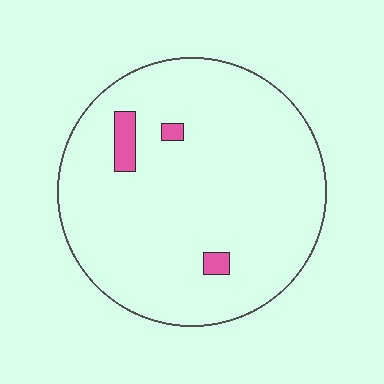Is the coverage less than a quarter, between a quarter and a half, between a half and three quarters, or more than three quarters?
Less than a quarter.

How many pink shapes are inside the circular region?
3.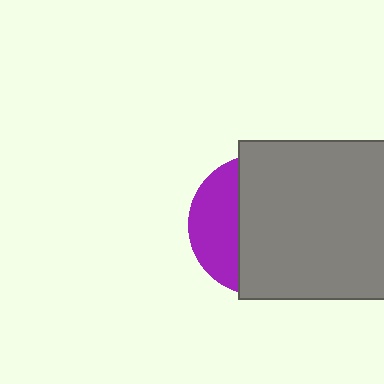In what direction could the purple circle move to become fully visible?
The purple circle could move left. That would shift it out from behind the gray square entirely.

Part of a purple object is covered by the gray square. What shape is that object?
It is a circle.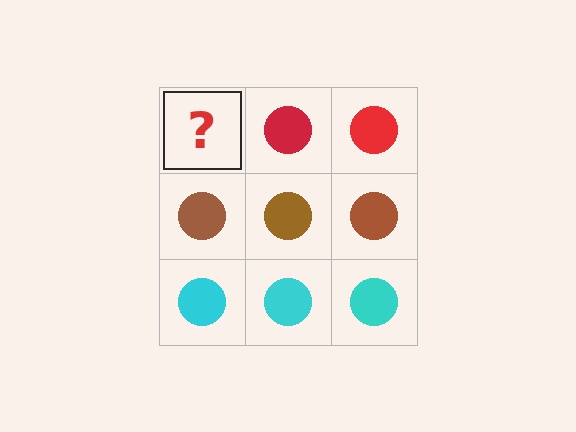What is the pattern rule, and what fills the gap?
The rule is that each row has a consistent color. The gap should be filled with a red circle.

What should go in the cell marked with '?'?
The missing cell should contain a red circle.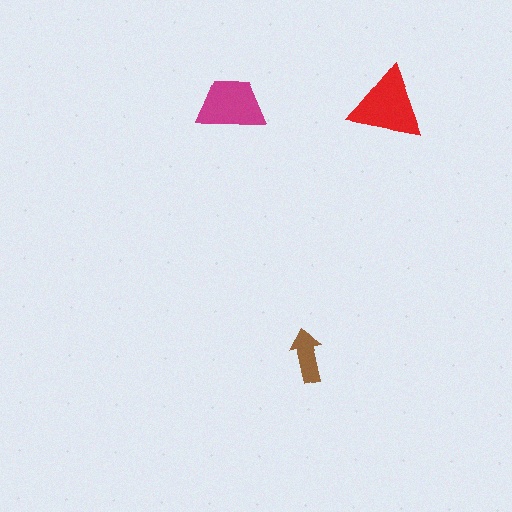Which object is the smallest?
The brown arrow.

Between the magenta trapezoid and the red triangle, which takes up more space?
The red triangle.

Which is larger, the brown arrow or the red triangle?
The red triangle.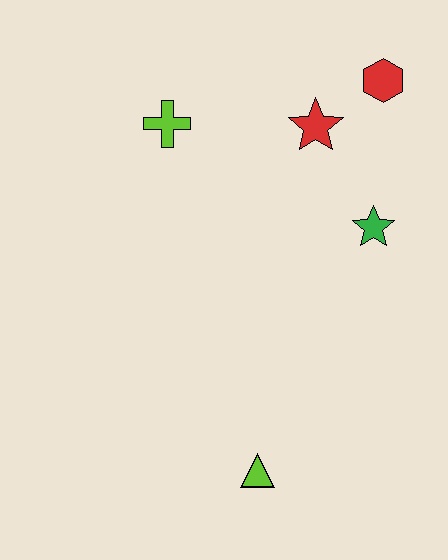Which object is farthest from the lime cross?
The lime triangle is farthest from the lime cross.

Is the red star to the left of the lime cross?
No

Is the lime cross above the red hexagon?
No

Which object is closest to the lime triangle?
The green star is closest to the lime triangle.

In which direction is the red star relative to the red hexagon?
The red star is to the left of the red hexagon.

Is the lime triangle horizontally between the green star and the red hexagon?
No